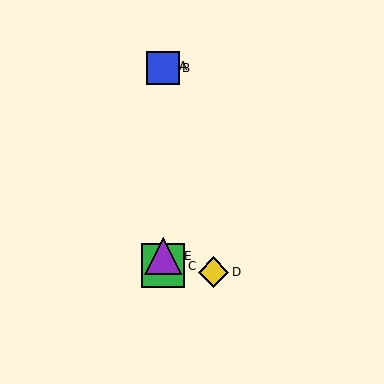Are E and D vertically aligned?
No, E is at x≈163 and D is at x≈213.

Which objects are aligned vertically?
Objects A, B, C, E are aligned vertically.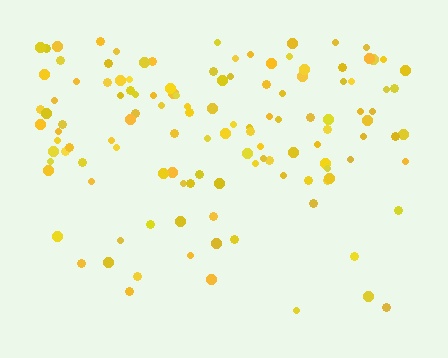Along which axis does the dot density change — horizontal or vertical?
Vertical.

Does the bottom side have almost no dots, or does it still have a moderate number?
Still a moderate number, just noticeably fewer than the top.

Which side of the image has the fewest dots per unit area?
The bottom.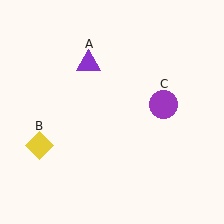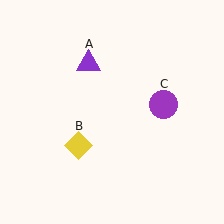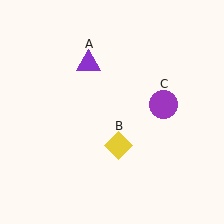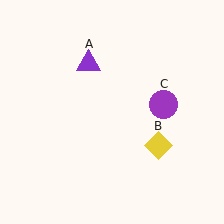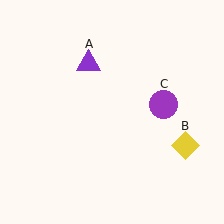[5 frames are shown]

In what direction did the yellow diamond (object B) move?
The yellow diamond (object B) moved right.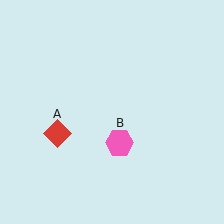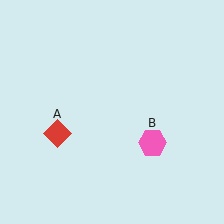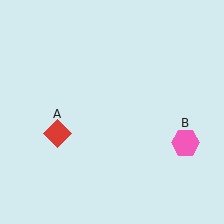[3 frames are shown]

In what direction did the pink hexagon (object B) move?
The pink hexagon (object B) moved right.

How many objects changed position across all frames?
1 object changed position: pink hexagon (object B).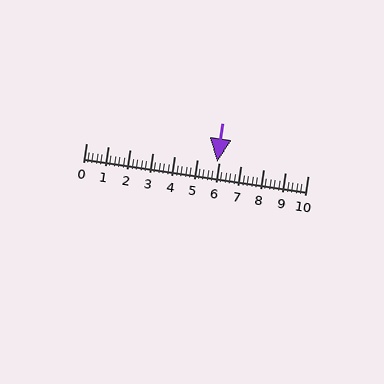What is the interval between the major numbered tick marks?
The major tick marks are spaced 1 units apart.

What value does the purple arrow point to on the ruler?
The purple arrow points to approximately 5.9.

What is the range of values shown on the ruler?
The ruler shows values from 0 to 10.